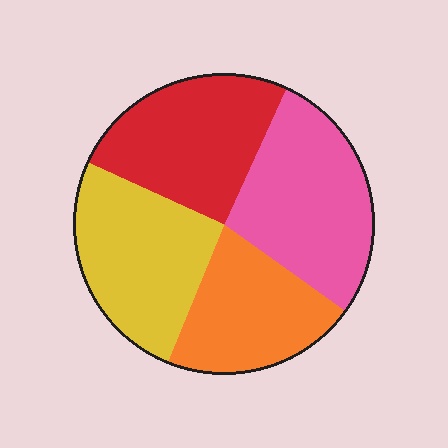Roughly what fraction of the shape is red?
Red takes up between a sixth and a third of the shape.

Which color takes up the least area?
Orange, at roughly 20%.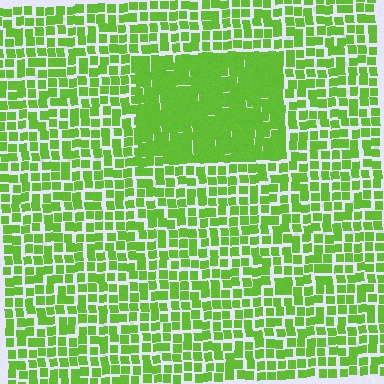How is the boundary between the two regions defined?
The boundary is defined by a change in element density (approximately 1.8x ratio). All elements are the same color, size, and shape.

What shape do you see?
I see a rectangle.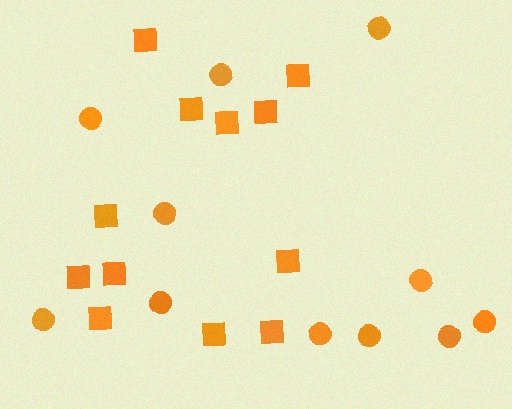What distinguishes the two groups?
There are 2 groups: one group of squares (12) and one group of circles (11).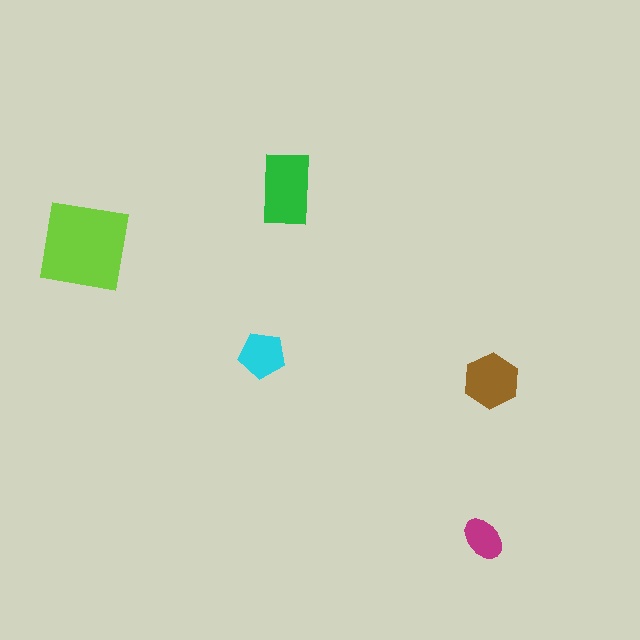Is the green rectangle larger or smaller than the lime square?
Smaller.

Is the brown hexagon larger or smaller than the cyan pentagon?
Larger.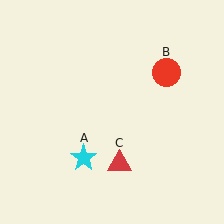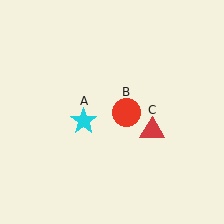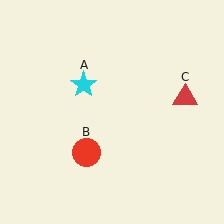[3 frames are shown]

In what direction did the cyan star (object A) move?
The cyan star (object A) moved up.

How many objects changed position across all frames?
3 objects changed position: cyan star (object A), red circle (object B), red triangle (object C).